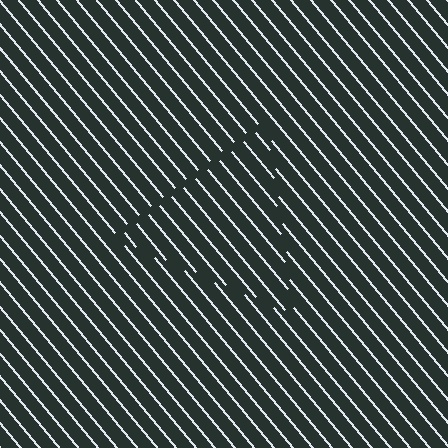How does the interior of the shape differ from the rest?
The interior of the shape contains the same grating, shifted by half a period — the contour is defined by the phase discontinuity where line-ends from the inner and outer gratings abut.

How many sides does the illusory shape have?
3 sides — the line-ends trace a triangle.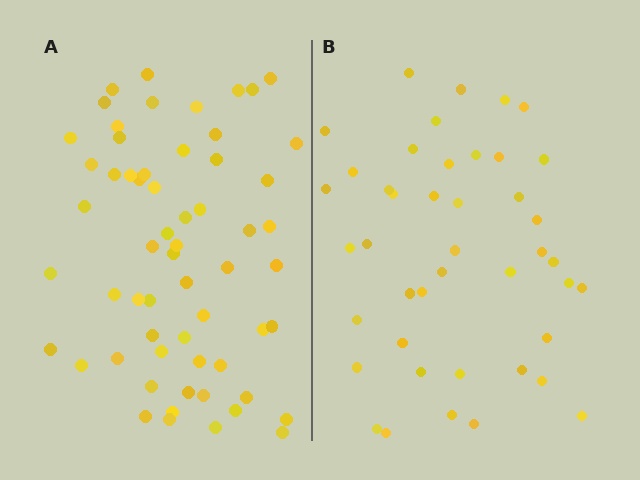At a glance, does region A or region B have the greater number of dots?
Region A (the left region) has more dots.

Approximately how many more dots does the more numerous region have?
Region A has approximately 15 more dots than region B.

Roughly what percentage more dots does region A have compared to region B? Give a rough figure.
About 40% more.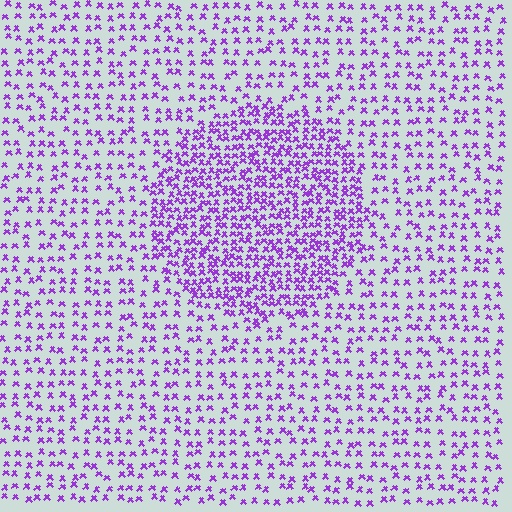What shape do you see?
I see a circle.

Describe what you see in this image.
The image contains small purple elements arranged at two different densities. A circle-shaped region is visible where the elements are more densely packed than the surrounding area.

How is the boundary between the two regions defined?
The boundary is defined by a change in element density (approximately 2.1x ratio). All elements are the same color, size, and shape.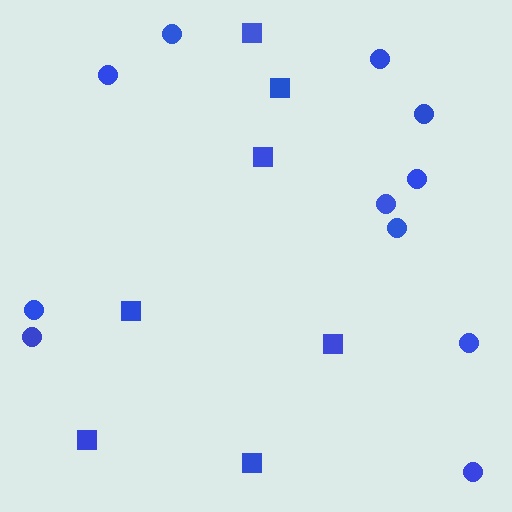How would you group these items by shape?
There are 2 groups: one group of squares (7) and one group of circles (11).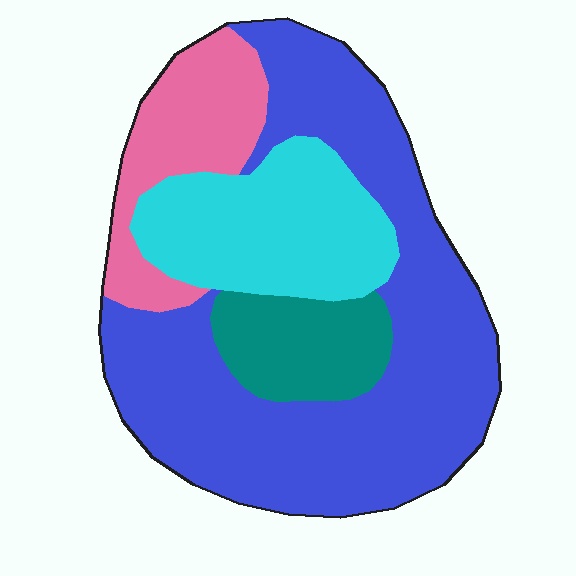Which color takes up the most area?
Blue, at roughly 55%.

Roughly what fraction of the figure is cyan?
Cyan covers 21% of the figure.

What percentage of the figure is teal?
Teal covers around 10% of the figure.